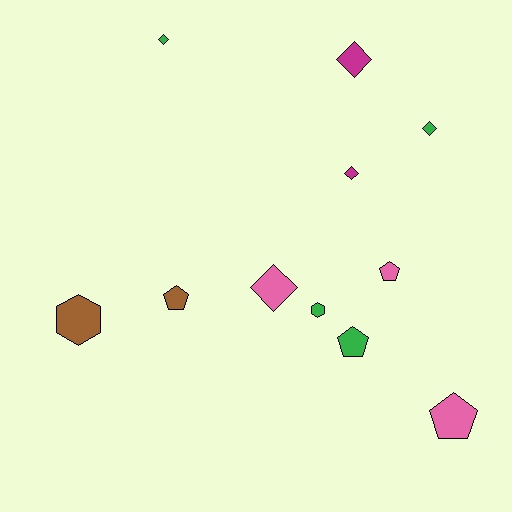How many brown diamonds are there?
There are no brown diamonds.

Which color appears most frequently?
Green, with 4 objects.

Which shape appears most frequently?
Diamond, with 5 objects.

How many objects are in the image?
There are 11 objects.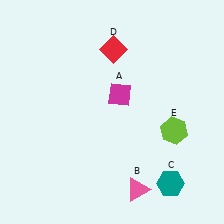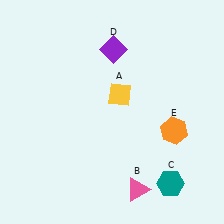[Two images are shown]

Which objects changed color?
A changed from magenta to yellow. D changed from red to purple. E changed from lime to orange.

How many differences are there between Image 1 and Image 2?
There are 3 differences between the two images.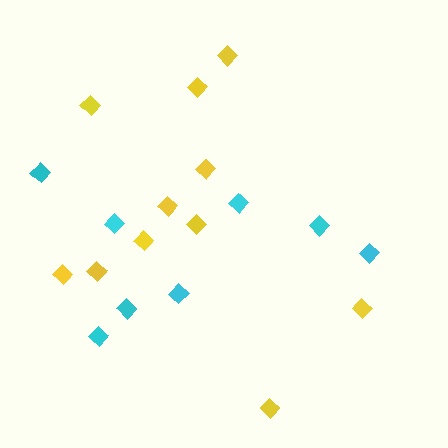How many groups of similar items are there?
There are 2 groups: one group of cyan diamonds (8) and one group of yellow diamonds (11).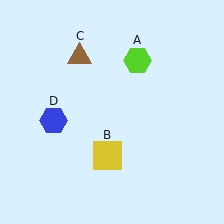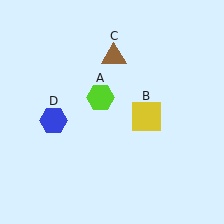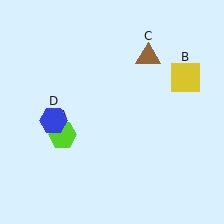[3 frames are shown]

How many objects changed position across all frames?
3 objects changed position: lime hexagon (object A), yellow square (object B), brown triangle (object C).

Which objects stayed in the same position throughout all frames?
Blue hexagon (object D) remained stationary.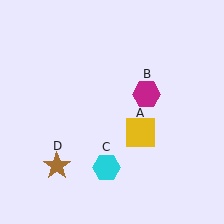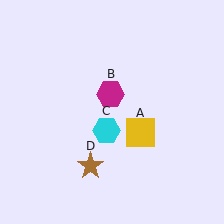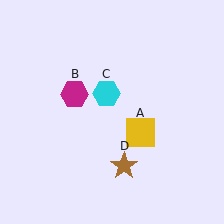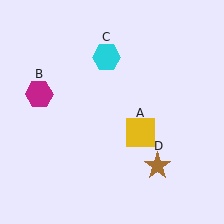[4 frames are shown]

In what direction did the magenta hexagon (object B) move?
The magenta hexagon (object B) moved left.